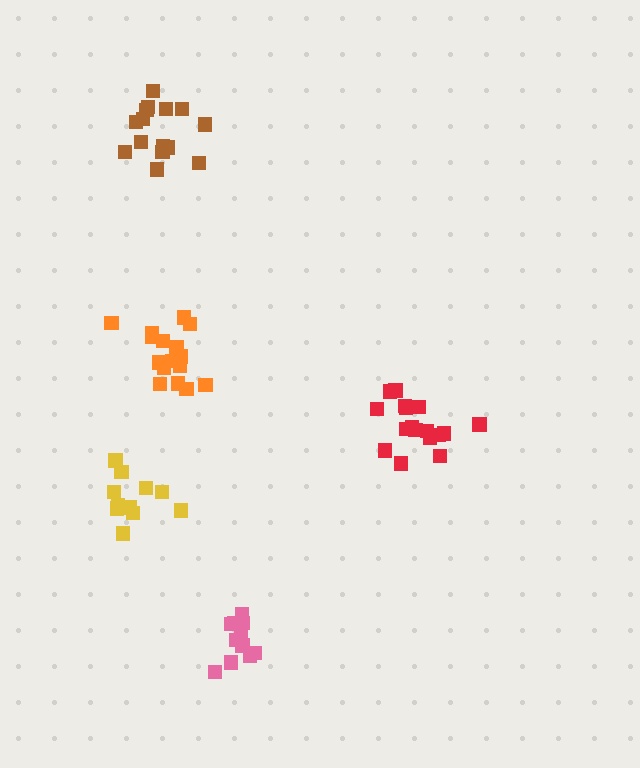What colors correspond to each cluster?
The clusters are colored: brown, yellow, orange, pink, red.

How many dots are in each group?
Group 1: 15 dots, Group 2: 11 dots, Group 3: 16 dots, Group 4: 11 dots, Group 5: 17 dots (70 total).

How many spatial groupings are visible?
There are 5 spatial groupings.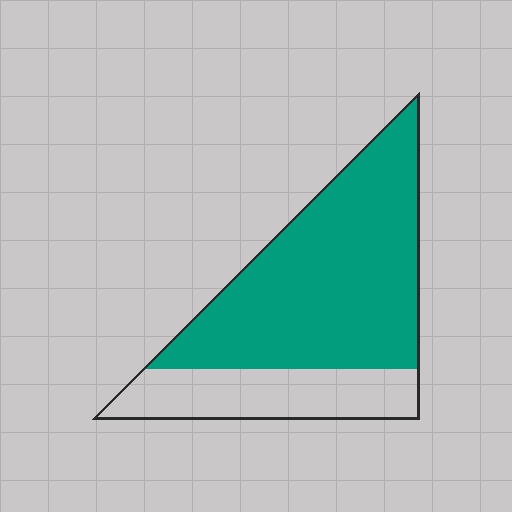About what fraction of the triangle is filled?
About three quarters (3/4).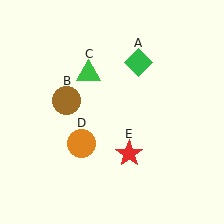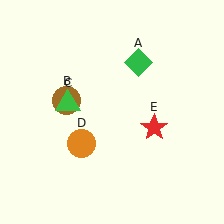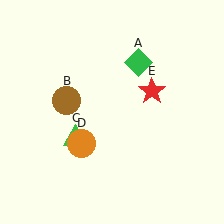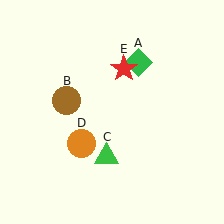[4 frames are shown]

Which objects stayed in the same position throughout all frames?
Green diamond (object A) and brown circle (object B) and orange circle (object D) remained stationary.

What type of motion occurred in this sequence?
The green triangle (object C), red star (object E) rotated counterclockwise around the center of the scene.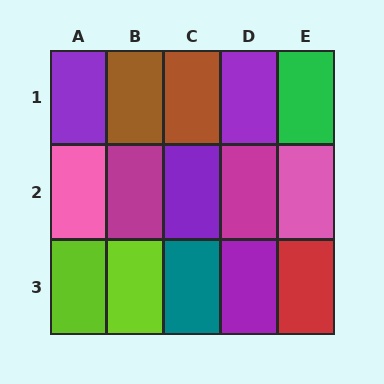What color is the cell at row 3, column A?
Lime.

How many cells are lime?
2 cells are lime.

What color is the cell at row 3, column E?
Red.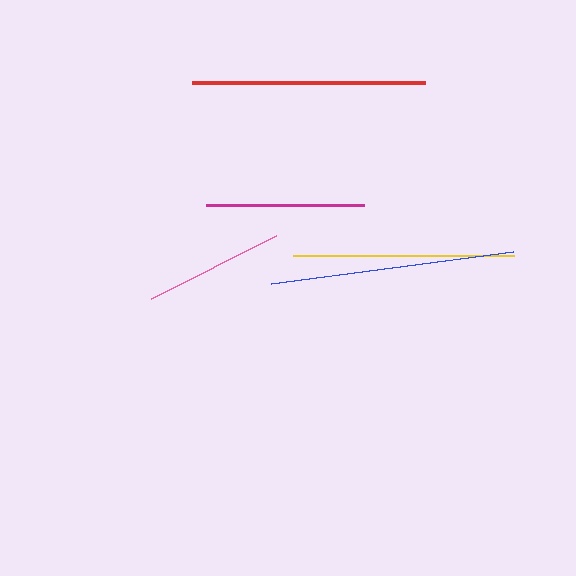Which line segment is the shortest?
The pink line is the shortest at approximately 140 pixels.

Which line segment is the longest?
The blue line is the longest at approximately 244 pixels.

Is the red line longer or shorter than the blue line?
The blue line is longer than the red line.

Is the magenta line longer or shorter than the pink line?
The magenta line is longer than the pink line.